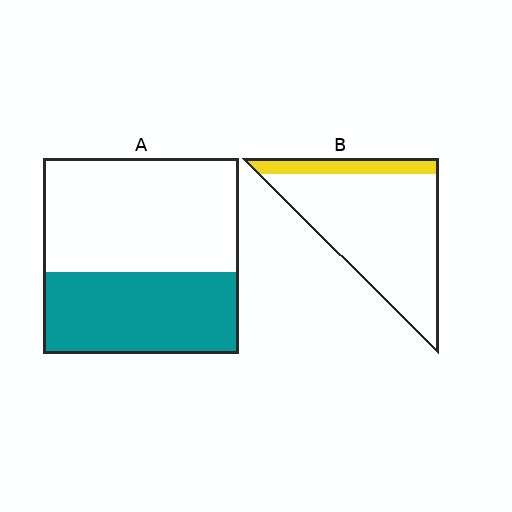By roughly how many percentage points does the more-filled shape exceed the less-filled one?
By roughly 25 percentage points (A over B).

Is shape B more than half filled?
No.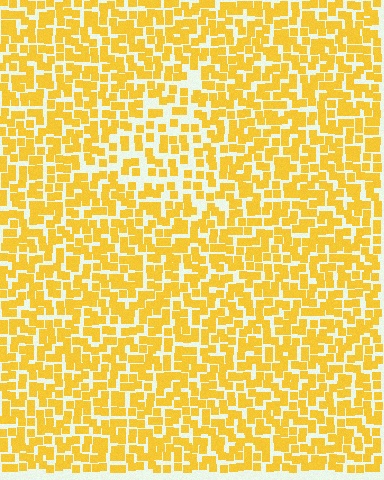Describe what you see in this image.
The image contains small yellow elements arranged at two different densities. A triangle-shaped region is visible where the elements are less densely packed than the surrounding area.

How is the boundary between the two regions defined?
The boundary is defined by a change in element density (approximately 1.7x ratio). All elements are the same color, size, and shape.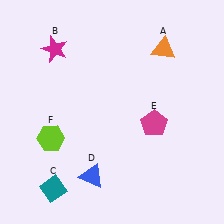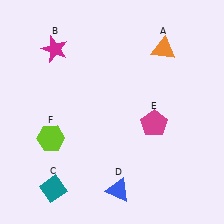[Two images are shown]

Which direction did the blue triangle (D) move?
The blue triangle (D) moved right.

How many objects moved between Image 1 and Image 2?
1 object moved between the two images.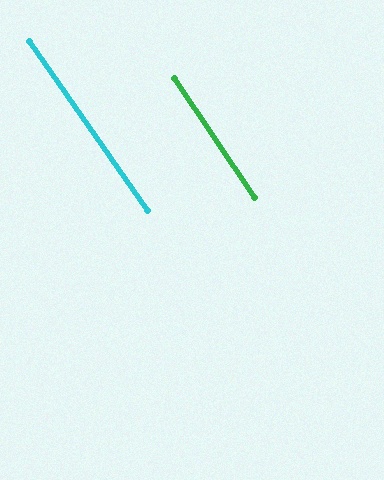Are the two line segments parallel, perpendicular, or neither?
Parallel — their directions differ by only 0.9°.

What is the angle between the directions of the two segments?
Approximately 1 degree.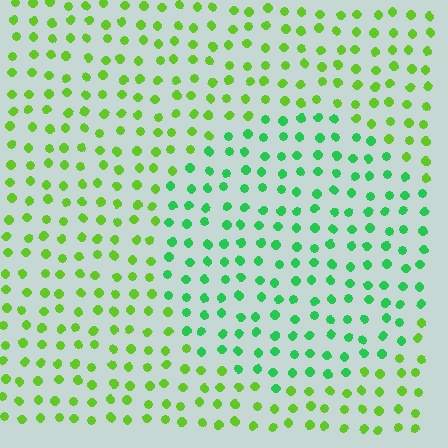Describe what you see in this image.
The image is filled with small lime elements in a uniform arrangement. A circle-shaped region is visible where the elements are tinted to a slightly different hue, forming a subtle color boundary.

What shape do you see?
I see a circle.